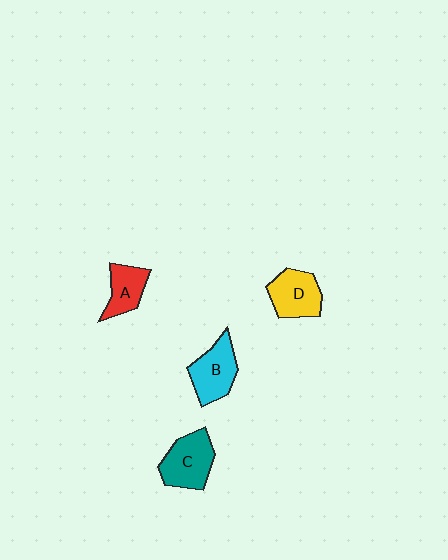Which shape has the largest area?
Shape C (teal).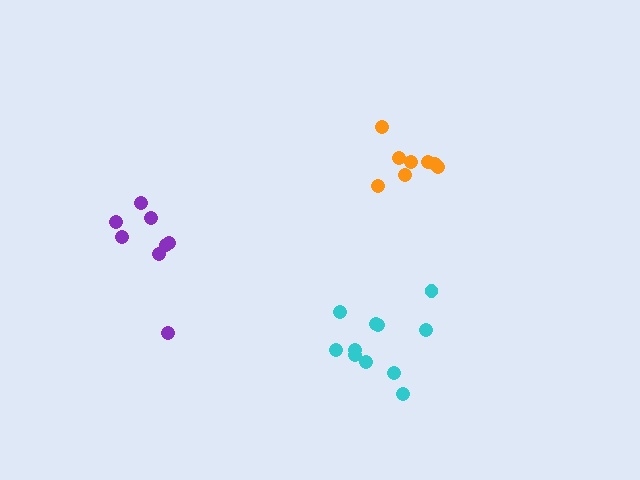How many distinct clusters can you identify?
There are 3 distinct clusters.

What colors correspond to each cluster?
The clusters are colored: cyan, orange, purple.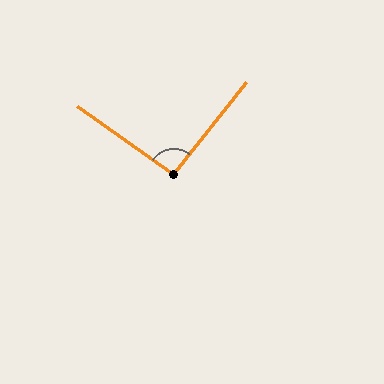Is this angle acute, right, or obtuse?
It is approximately a right angle.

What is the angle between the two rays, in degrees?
Approximately 93 degrees.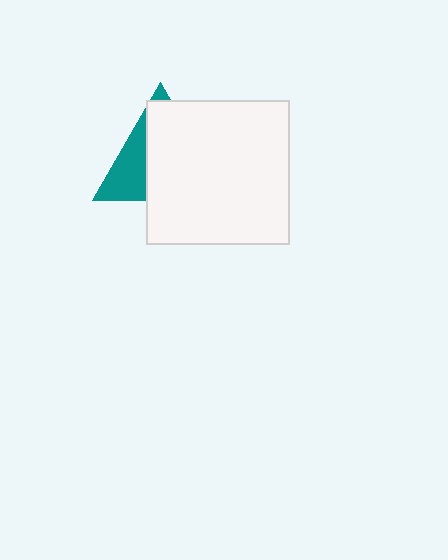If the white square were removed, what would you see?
You would see the complete teal triangle.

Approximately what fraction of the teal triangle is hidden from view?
Roughly 67% of the teal triangle is hidden behind the white square.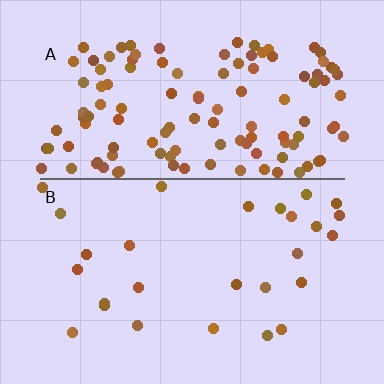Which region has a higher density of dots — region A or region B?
A (the top).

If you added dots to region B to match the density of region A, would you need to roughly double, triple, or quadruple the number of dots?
Approximately quadruple.